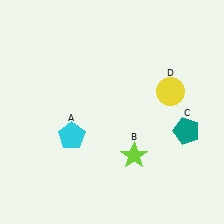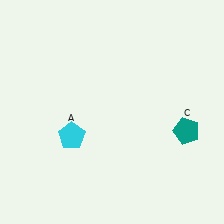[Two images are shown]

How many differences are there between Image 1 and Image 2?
There are 2 differences between the two images.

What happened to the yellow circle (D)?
The yellow circle (D) was removed in Image 2. It was in the top-right area of Image 1.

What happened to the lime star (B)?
The lime star (B) was removed in Image 2. It was in the bottom-right area of Image 1.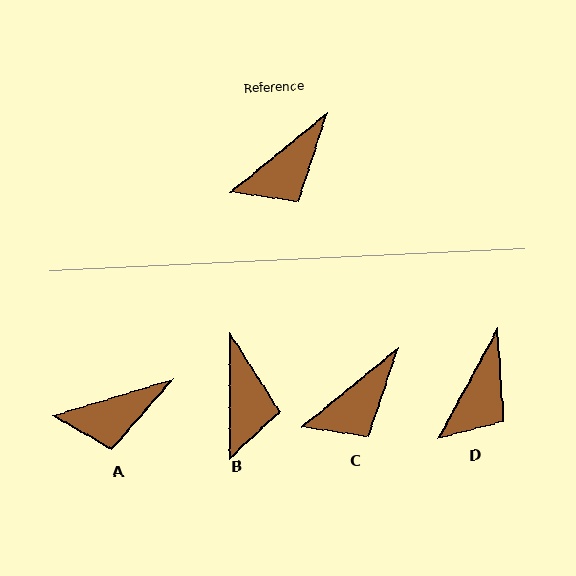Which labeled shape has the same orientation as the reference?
C.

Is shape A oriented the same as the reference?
No, it is off by about 23 degrees.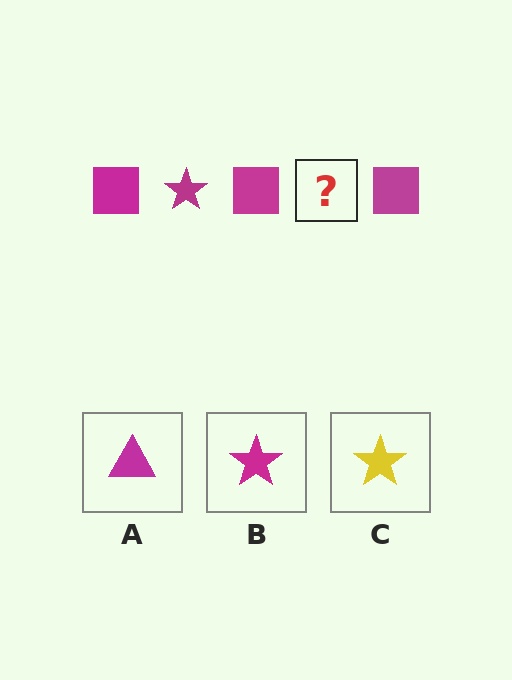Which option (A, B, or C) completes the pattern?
B.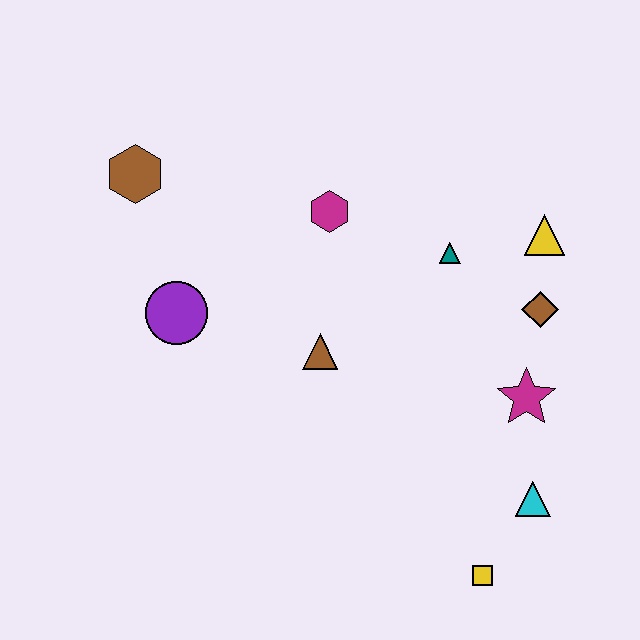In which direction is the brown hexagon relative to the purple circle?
The brown hexagon is above the purple circle.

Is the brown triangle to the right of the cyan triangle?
No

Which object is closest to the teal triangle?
The yellow triangle is closest to the teal triangle.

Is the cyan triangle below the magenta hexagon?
Yes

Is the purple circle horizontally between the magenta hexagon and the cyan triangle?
No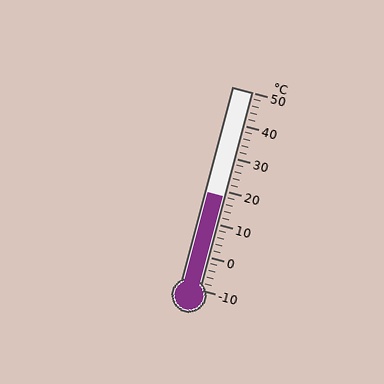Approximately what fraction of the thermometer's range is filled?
The thermometer is filled to approximately 45% of its range.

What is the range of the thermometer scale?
The thermometer scale ranges from -10°C to 50°C.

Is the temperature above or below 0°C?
The temperature is above 0°C.